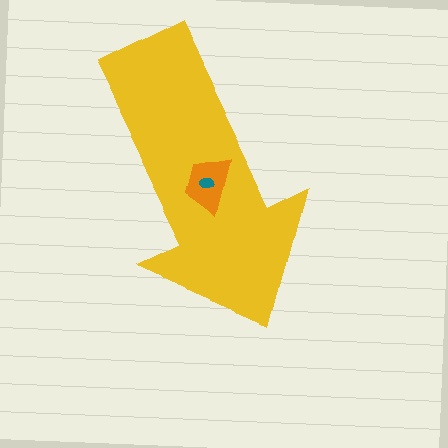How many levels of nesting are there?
3.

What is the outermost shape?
The yellow arrow.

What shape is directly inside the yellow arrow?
The orange trapezoid.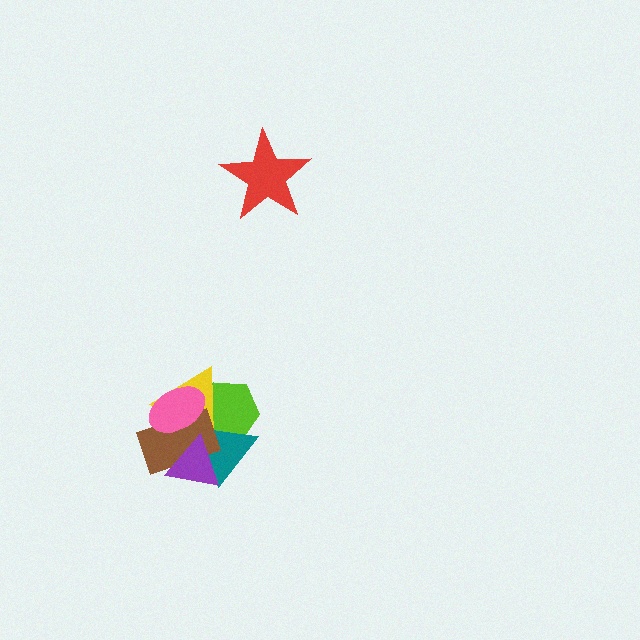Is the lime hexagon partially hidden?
Yes, it is partially covered by another shape.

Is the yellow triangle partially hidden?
Yes, it is partially covered by another shape.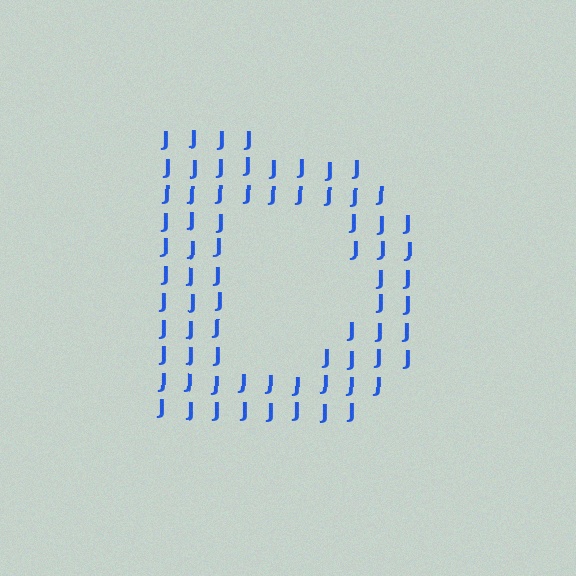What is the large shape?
The large shape is the letter D.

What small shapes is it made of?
It is made of small letter J's.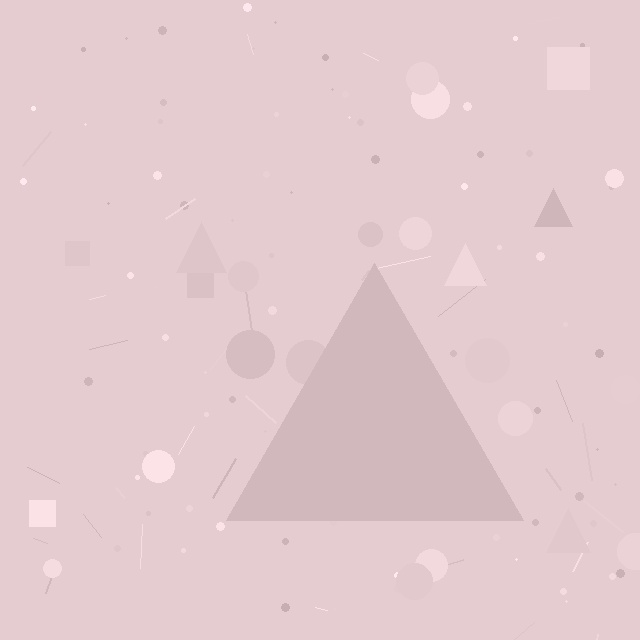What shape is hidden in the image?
A triangle is hidden in the image.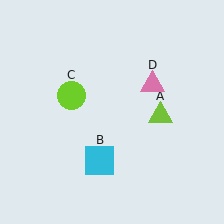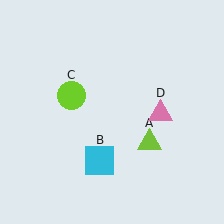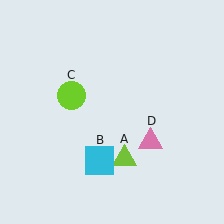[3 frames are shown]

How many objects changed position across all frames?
2 objects changed position: lime triangle (object A), pink triangle (object D).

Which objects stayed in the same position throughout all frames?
Cyan square (object B) and lime circle (object C) remained stationary.